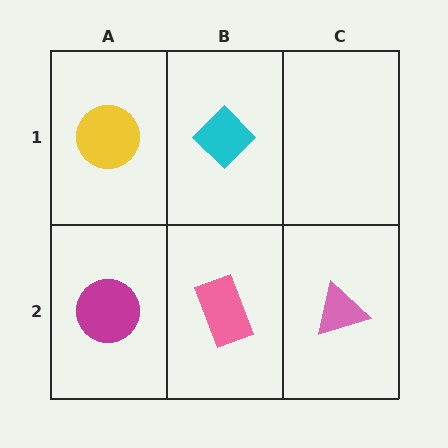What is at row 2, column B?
A pink rectangle.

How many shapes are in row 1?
2 shapes.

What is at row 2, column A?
A magenta circle.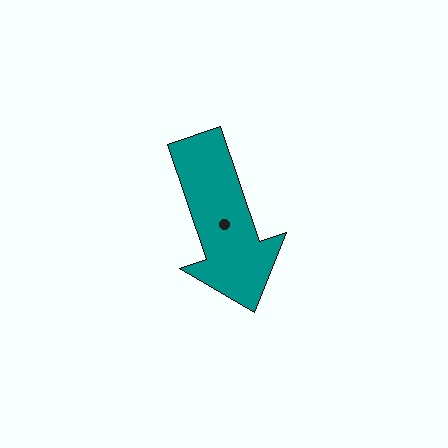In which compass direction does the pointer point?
South.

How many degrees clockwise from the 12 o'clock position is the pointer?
Approximately 161 degrees.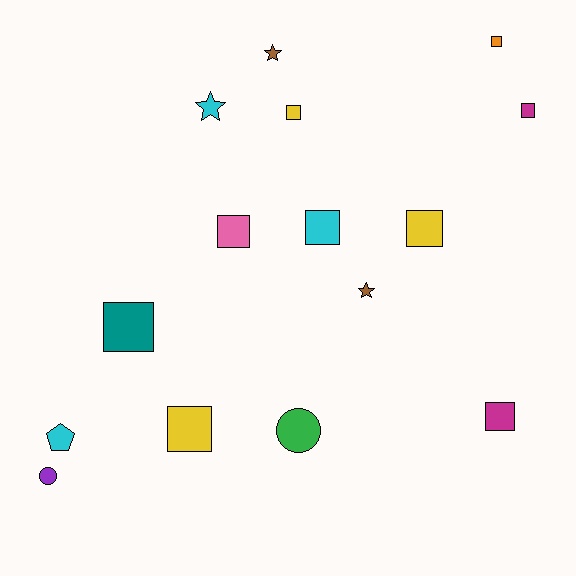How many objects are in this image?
There are 15 objects.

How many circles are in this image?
There are 2 circles.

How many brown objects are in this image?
There are 2 brown objects.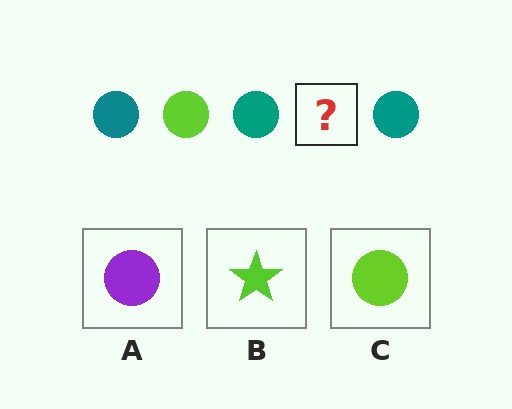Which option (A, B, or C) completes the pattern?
C.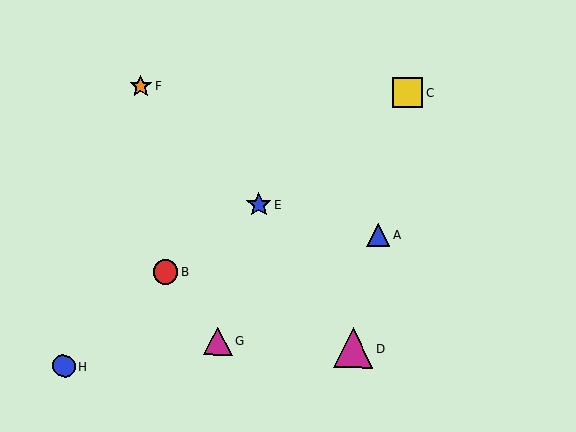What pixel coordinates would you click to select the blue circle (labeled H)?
Click at (64, 366) to select the blue circle H.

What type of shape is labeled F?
Shape F is an orange star.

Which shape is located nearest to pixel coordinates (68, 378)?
The blue circle (labeled H) at (64, 366) is nearest to that location.